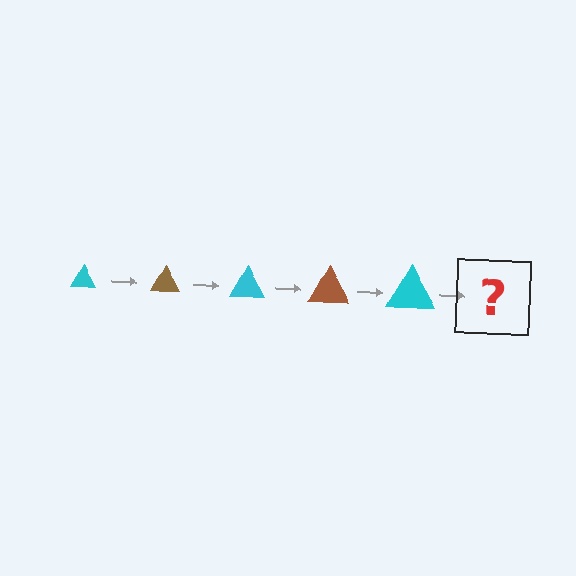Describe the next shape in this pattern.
It should be a brown triangle, larger than the previous one.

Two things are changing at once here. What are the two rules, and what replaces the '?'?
The two rules are that the triangle grows larger each step and the color cycles through cyan and brown. The '?' should be a brown triangle, larger than the previous one.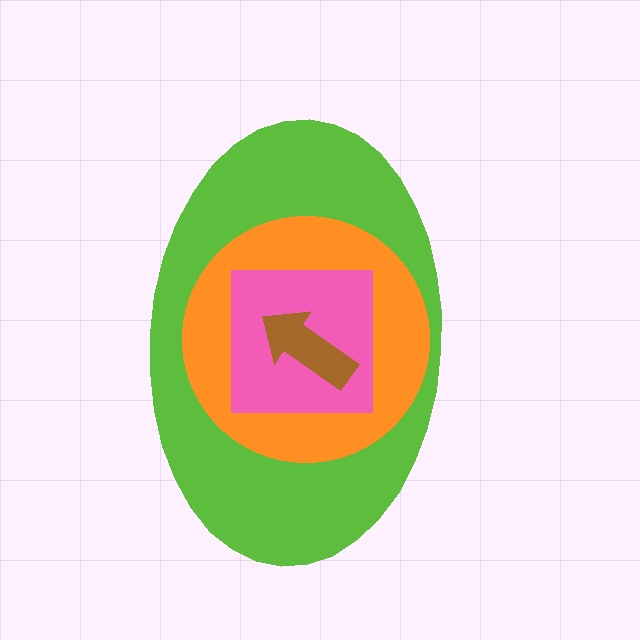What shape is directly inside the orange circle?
The pink square.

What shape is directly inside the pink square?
The brown arrow.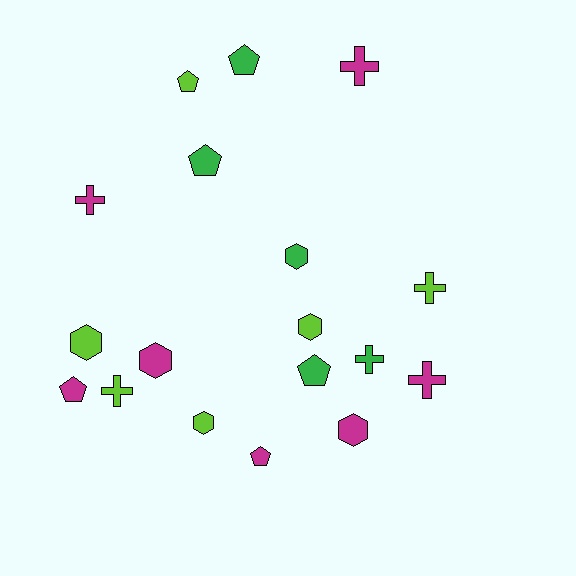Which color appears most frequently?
Magenta, with 7 objects.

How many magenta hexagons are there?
There are 2 magenta hexagons.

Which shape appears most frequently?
Pentagon, with 6 objects.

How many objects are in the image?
There are 18 objects.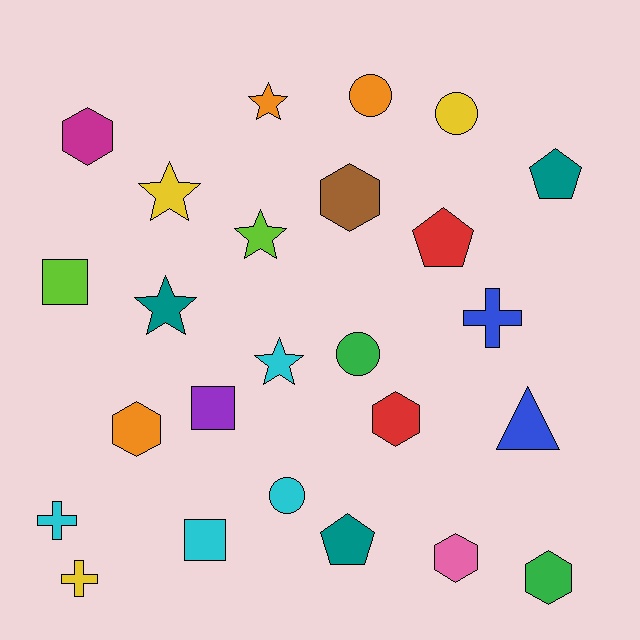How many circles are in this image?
There are 4 circles.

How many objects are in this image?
There are 25 objects.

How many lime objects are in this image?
There are 2 lime objects.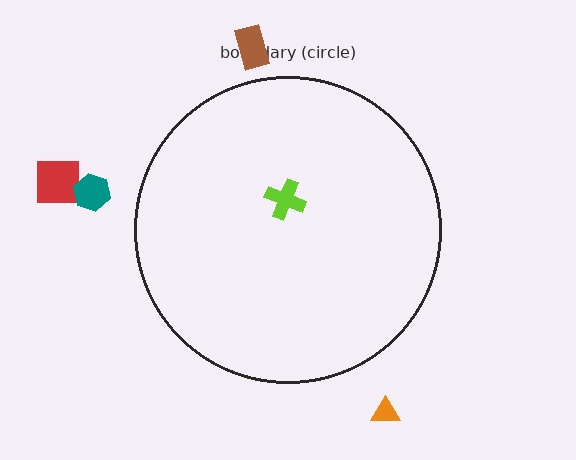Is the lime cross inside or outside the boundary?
Inside.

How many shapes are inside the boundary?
1 inside, 4 outside.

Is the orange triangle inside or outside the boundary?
Outside.